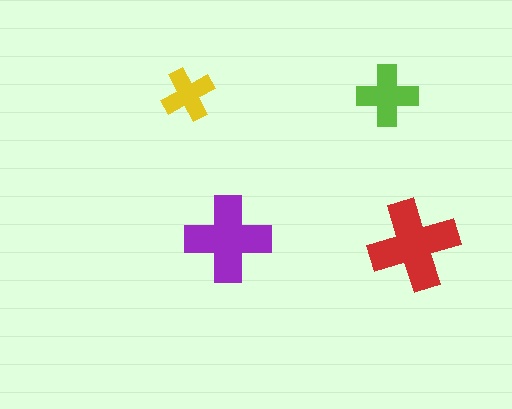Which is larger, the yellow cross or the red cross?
The red one.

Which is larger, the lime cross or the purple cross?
The purple one.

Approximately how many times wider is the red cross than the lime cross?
About 1.5 times wider.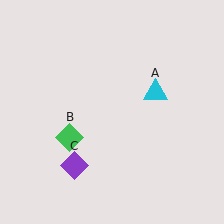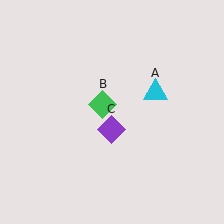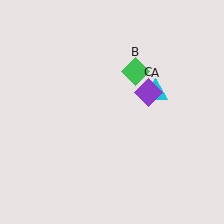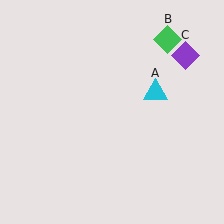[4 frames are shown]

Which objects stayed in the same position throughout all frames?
Cyan triangle (object A) remained stationary.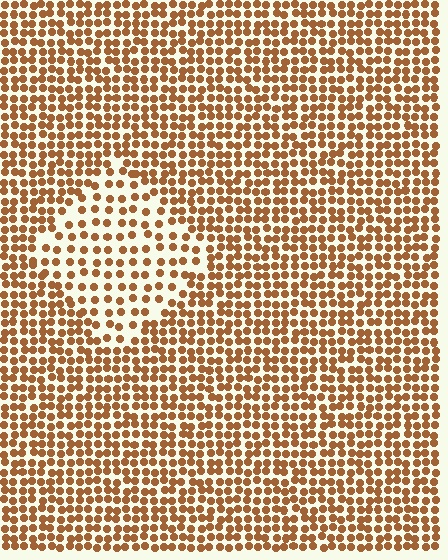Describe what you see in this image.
The image contains small brown elements arranged at two different densities. A diamond-shaped region is visible where the elements are less densely packed than the surrounding area.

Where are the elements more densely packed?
The elements are more densely packed outside the diamond boundary.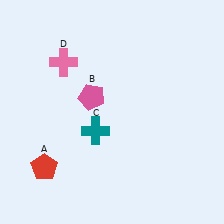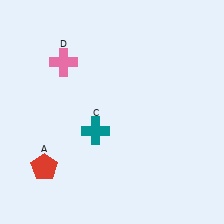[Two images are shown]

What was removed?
The pink pentagon (B) was removed in Image 2.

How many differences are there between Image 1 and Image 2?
There is 1 difference between the two images.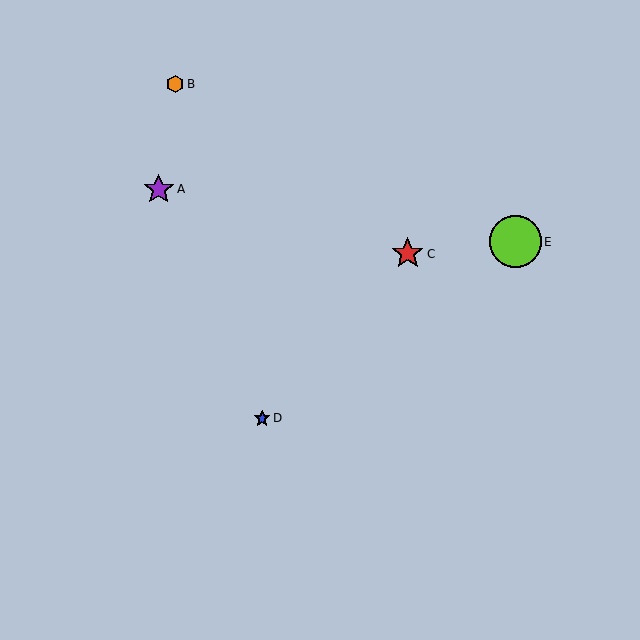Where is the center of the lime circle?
The center of the lime circle is at (515, 242).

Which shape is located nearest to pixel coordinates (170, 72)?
The orange hexagon (labeled B) at (175, 84) is nearest to that location.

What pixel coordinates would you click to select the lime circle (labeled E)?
Click at (515, 242) to select the lime circle E.